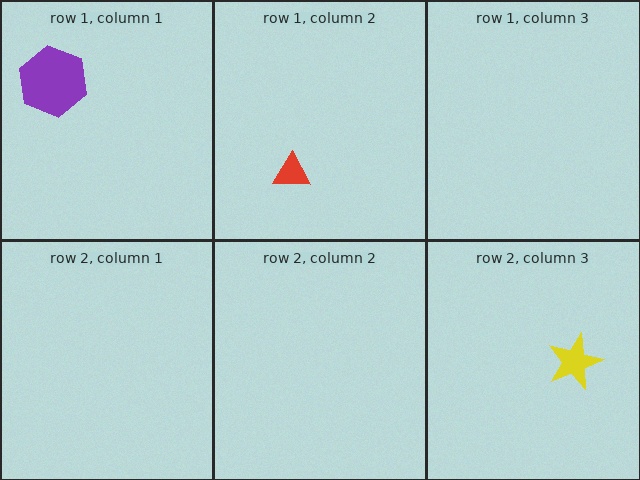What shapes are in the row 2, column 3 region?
The yellow star.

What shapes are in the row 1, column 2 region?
The red triangle.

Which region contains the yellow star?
The row 2, column 3 region.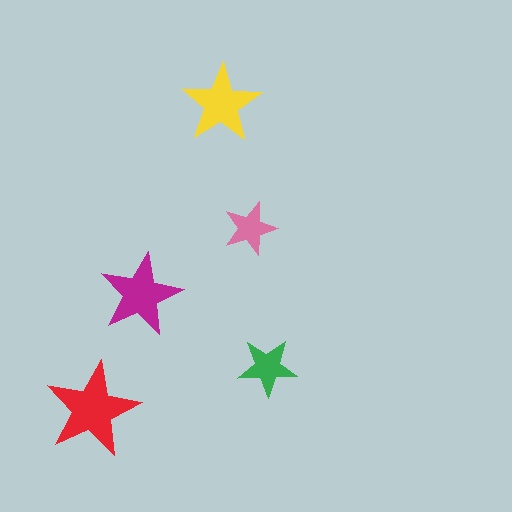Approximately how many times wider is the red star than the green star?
About 1.5 times wider.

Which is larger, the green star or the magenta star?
The magenta one.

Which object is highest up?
The yellow star is topmost.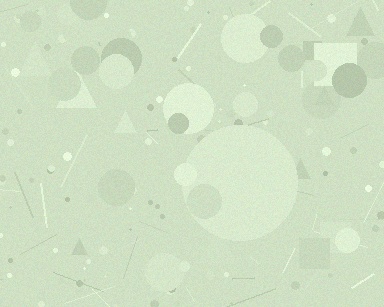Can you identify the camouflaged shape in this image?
The camouflaged shape is a circle.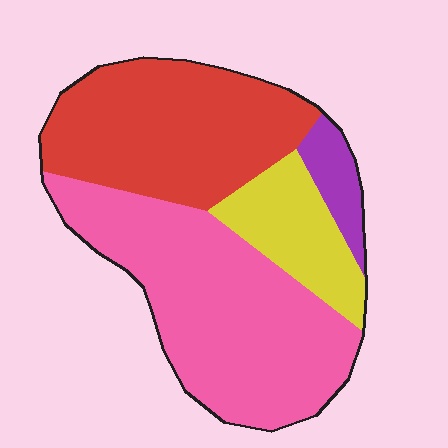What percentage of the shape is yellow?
Yellow takes up less than a quarter of the shape.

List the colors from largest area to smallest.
From largest to smallest: pink, red, yellow, purple.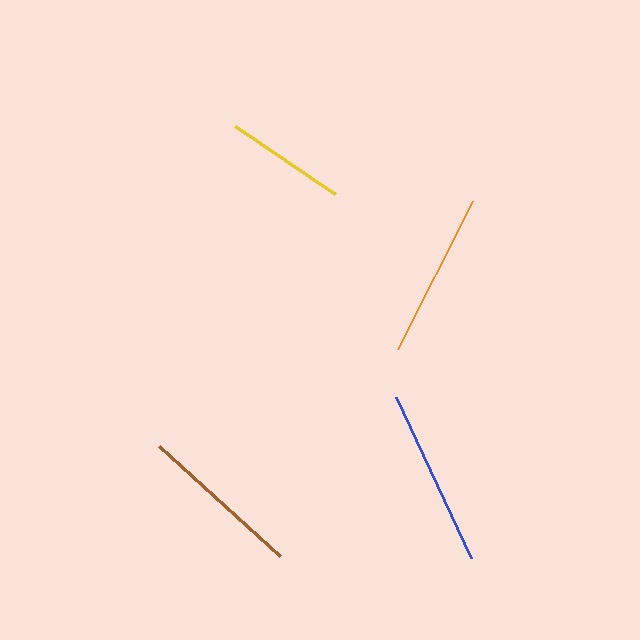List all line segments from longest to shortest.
From longest to shortest: blue, orange, brown, yellow.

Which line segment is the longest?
The blue line is the longest at approximately 178 pixels.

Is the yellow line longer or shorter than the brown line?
The brown line is longer than the yellow line.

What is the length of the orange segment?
The orange segment is approximately 166 pixels long.